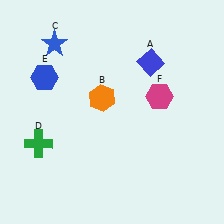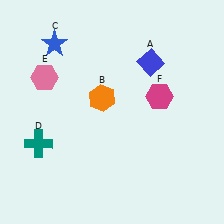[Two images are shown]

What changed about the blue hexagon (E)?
In Image 1, E is blue. In Image 2, it changed to pink.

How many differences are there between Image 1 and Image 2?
There are 2 differences between the two images.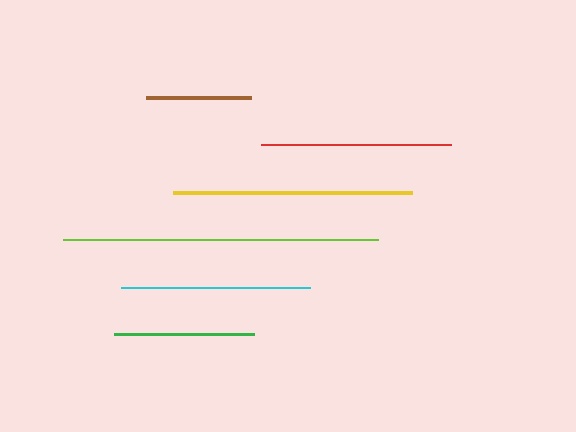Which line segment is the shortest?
The brown line is the shortest at approximately 105 pixels.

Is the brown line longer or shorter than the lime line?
The lime line is longer than the brown line.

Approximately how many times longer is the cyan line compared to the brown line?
The cyan line is approximately 1.8 times the length of the brown line.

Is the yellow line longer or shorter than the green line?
The yellow line is longer than the green line.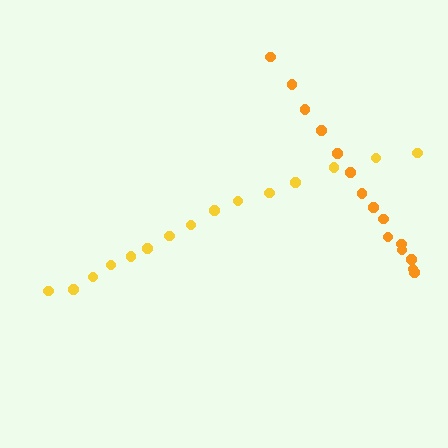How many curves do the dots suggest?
There are 2 distinct paths.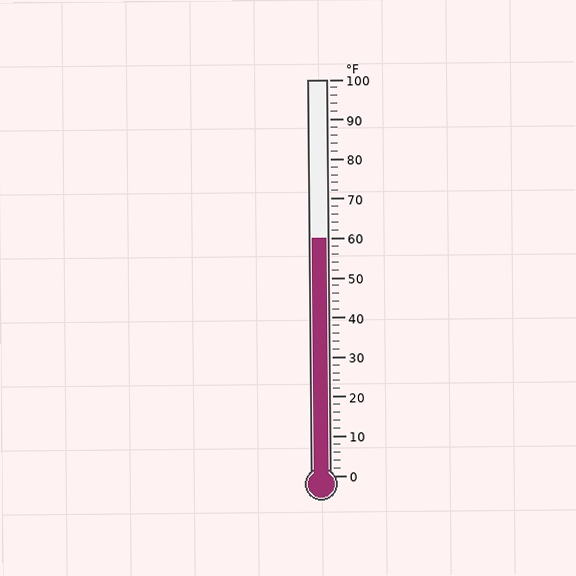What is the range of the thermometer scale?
The thermometer scale ranges from 0°F to 100°F.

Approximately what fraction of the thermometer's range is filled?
The thermometer is filled to approximately 60% of its range.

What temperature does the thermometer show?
The thermometer shows approximately 60°F.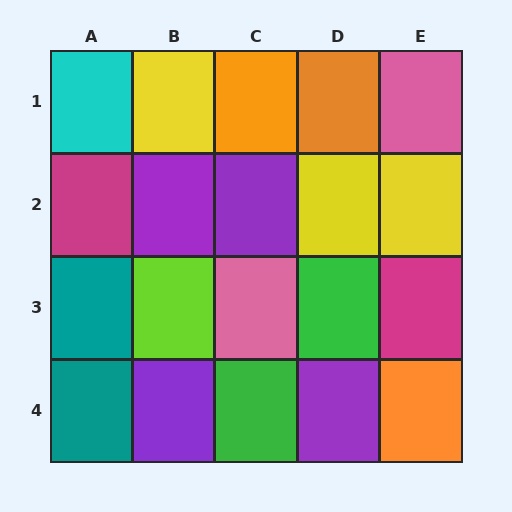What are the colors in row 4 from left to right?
Teal, purple, green, purple, orange.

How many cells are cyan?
1 cell is cyan.